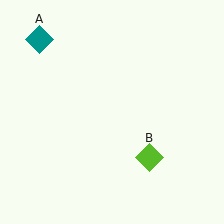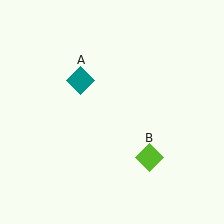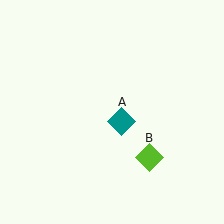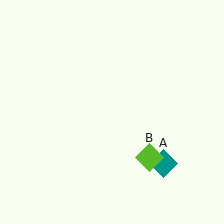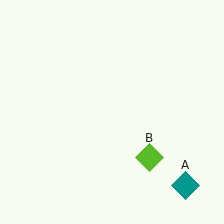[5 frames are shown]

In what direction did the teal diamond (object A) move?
The teal diamond (object A) moved down and to the right.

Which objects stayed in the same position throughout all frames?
Lime diamond (object B) remained stationary.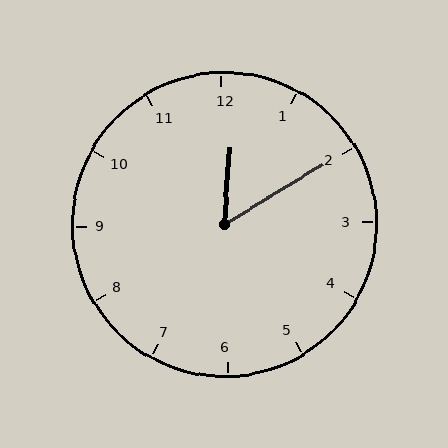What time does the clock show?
12:10.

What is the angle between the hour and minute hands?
Approximately 55 degrees.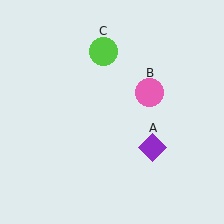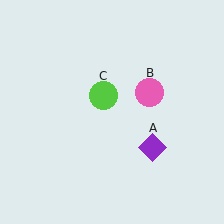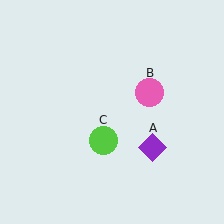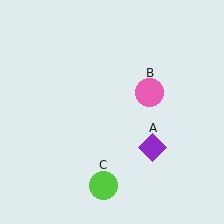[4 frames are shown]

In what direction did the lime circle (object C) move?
The lime circle (object C) moved down.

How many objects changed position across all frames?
1 object changed position: lime circle (object C).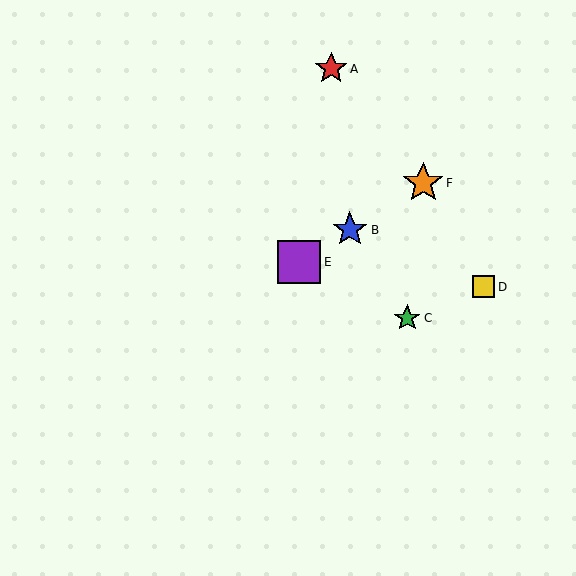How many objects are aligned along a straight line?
3 objects (B, E, F) are aligned along a straight line.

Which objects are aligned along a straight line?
Objects B, E, F are aligned along a straight line.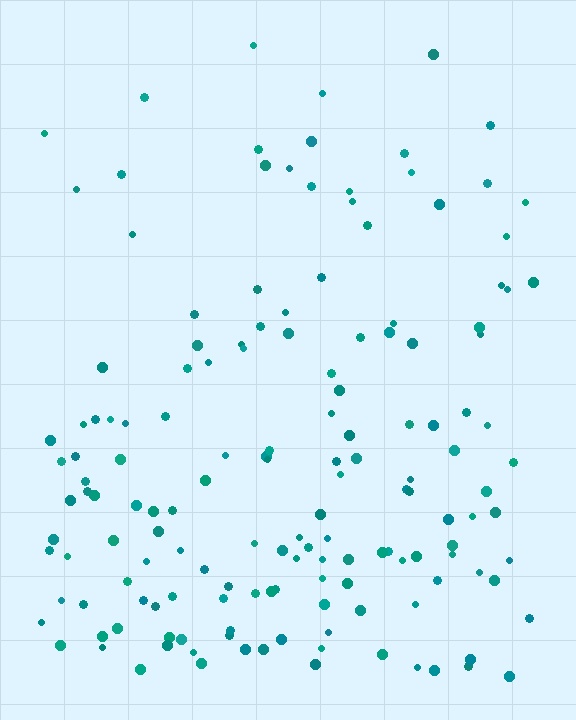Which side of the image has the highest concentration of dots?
The bottom.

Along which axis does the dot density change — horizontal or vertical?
Vertical.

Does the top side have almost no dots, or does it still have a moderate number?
Still a moderate number, just noticeably fewer than the bottom.